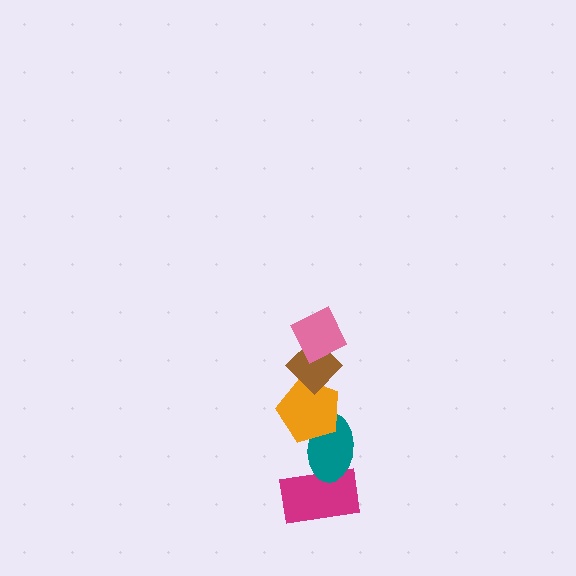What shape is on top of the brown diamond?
The pink diamond is on top of the brown diamond.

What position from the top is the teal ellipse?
The teal ellipse is 4th from the top.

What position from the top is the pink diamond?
The pink diamond is 1st from the top.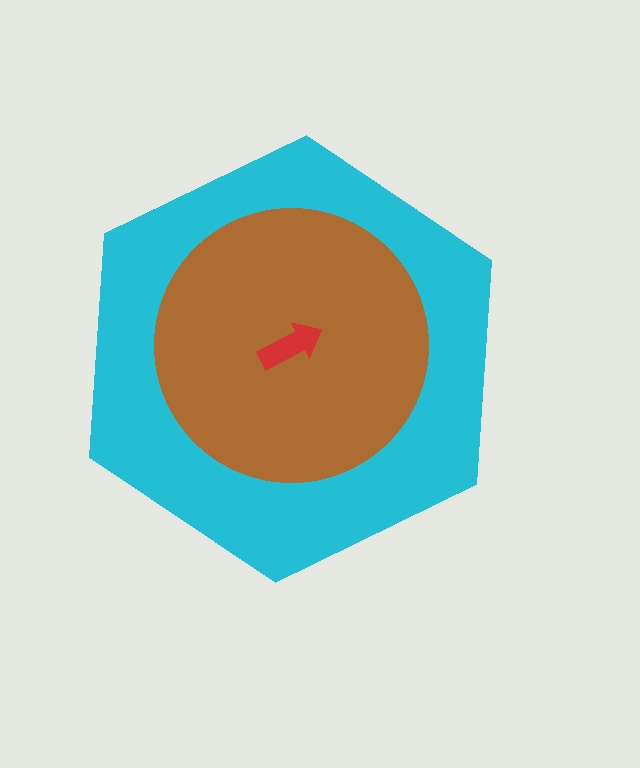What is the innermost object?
The red arrow.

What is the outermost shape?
The cyan hexagon.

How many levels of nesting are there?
3.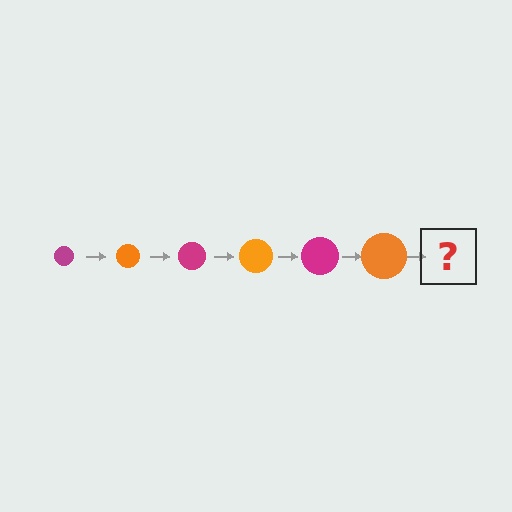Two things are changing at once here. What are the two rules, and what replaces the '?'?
The two rules are that the circle grows larger each step and the color cycles through magenta and orange. The '?' should be a magenta circle, larger than the previous one.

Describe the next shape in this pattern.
It should be a magenta circle, larger than the previous one.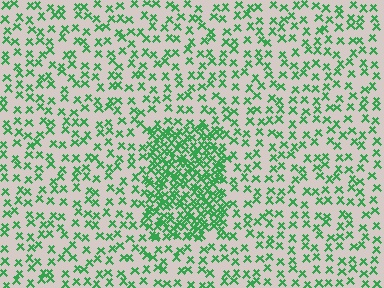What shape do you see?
I see a rectangle.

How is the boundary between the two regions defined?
The boundary is defined by a change in element density (approximately 2.7x ratio). All elements are the same color, size, and shape.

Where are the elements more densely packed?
The elements are more densely packed inside the rectangle boundary.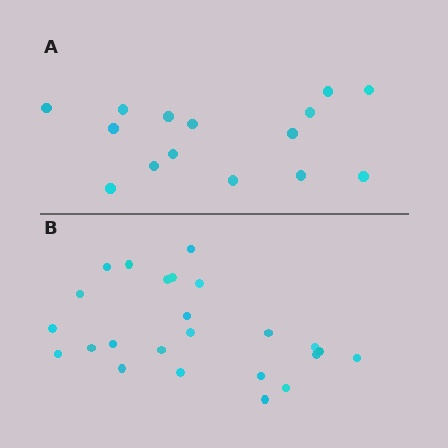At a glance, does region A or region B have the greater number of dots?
Region B (the bottom region) has more dots.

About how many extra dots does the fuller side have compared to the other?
Region B has roughly 8 or so more dots than region A.